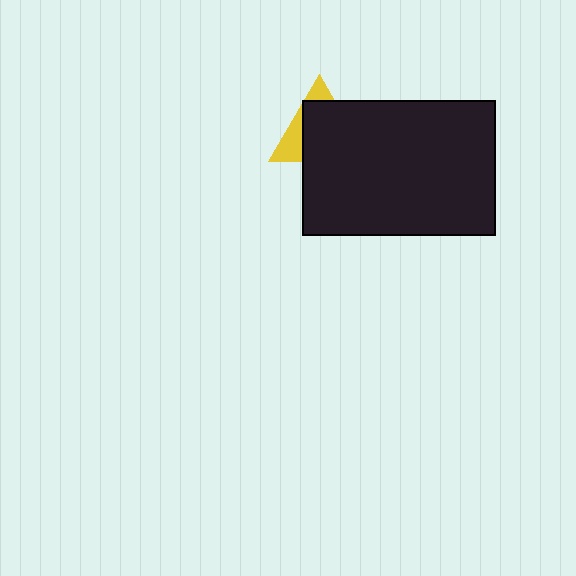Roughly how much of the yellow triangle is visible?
A small part of it is visible (roughly 30%).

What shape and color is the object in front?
The object in front is a black rectangle.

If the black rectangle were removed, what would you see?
You would see the complete yellow triangle.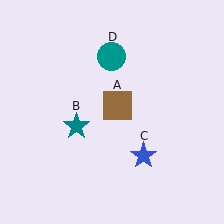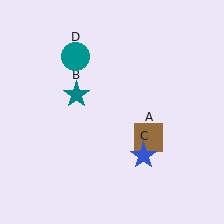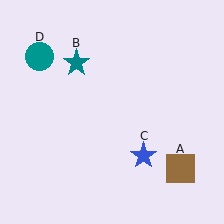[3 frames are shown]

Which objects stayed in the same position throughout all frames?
Blue star (object C) remained stationary.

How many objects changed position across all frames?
3 objects changed position: brown square (object A), teal star (object B), teal circle (object D).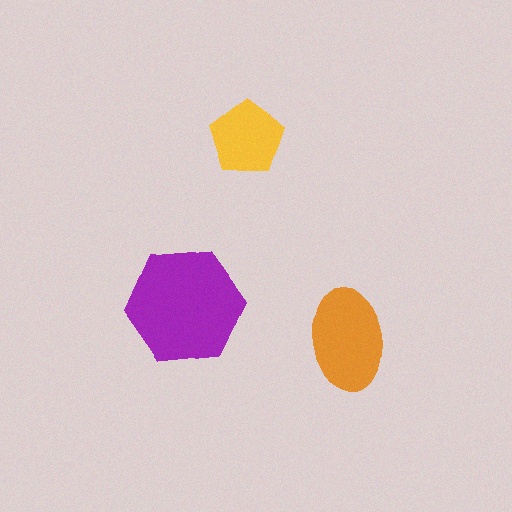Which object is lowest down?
The orange ellipse is bottommost.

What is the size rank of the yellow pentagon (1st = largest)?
3rd.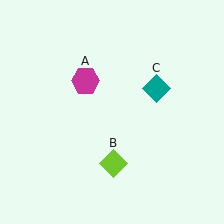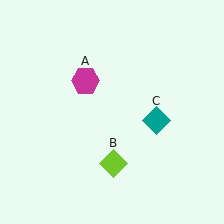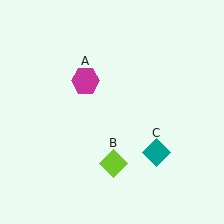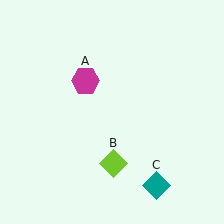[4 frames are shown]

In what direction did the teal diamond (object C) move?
The teal diamond (object C) moved down.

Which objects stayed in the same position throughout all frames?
Magenta hexagon (object A) and lime diamond (object B) remained stationary.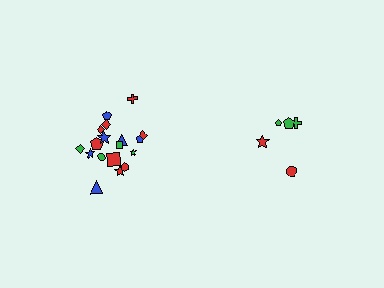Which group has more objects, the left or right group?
The left group.